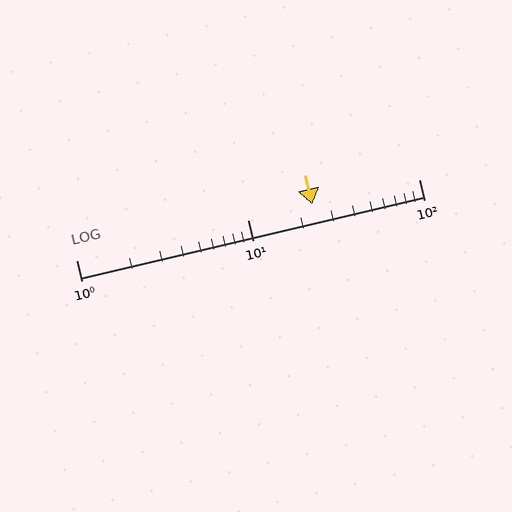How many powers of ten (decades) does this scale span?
The scale spans 2 decades, from 1 to 100.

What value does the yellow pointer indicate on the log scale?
The pointer indicates approximately 24.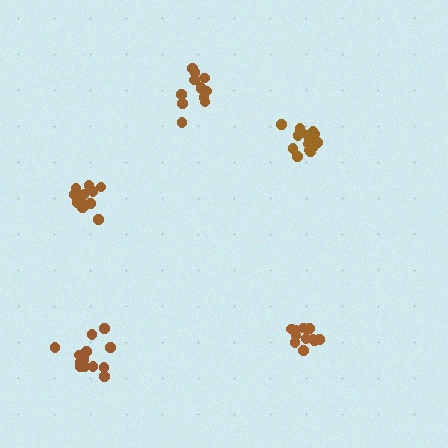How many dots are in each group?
Group 1: 11 dots, Group 2: 12 dots, Group 3: 11 dots, Group 4: 13 dots, Group 5: 16 dots (63 total).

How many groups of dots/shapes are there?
There are 5 groups.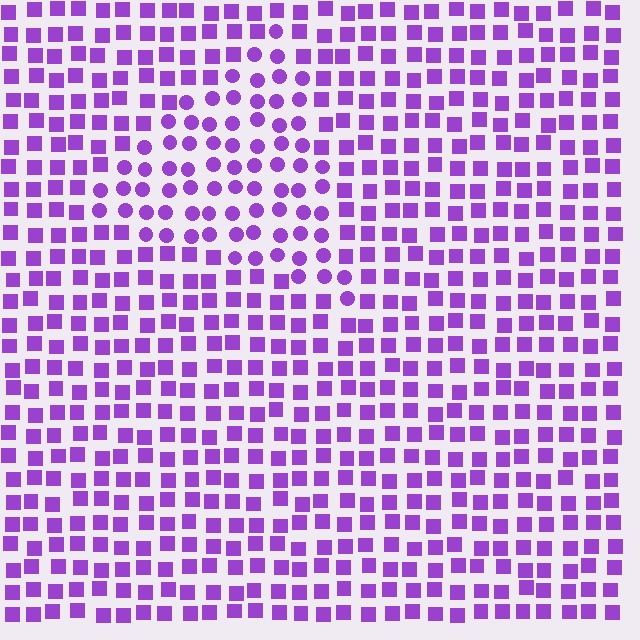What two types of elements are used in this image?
The image uses circles inside the triangle region and squares outside it.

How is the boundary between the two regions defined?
The boundary is defined by a change in element shape: circles inside vs. squares outside. All elements share the same color and spacing.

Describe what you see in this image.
The image is filled with small purple elements arranged in a uniform grid. A triangle-shaped region contains circles, while the surrounding area contains squares. The boundary is defined purely by the change in element shape.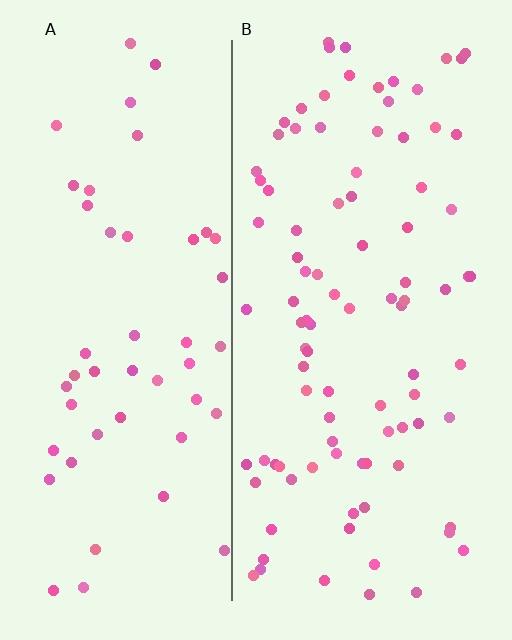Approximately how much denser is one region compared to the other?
Approximately 1.9× — region B over region A.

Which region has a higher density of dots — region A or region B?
B (the right).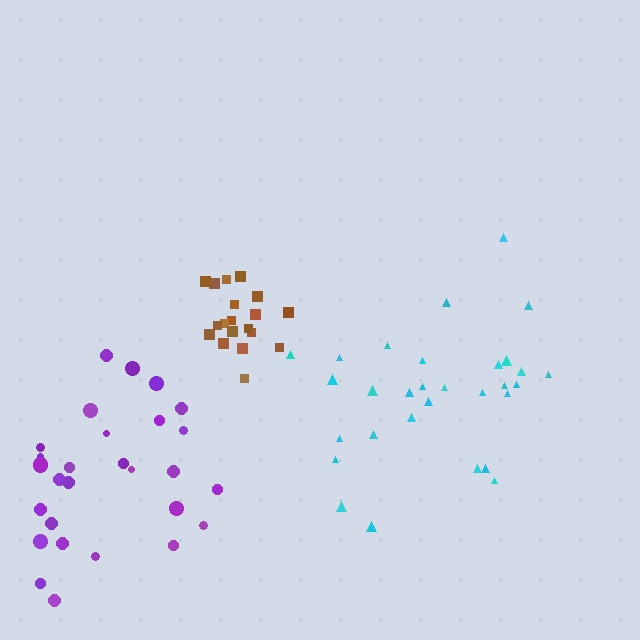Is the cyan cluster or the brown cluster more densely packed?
Brown.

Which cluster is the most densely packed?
Brown.